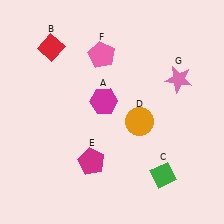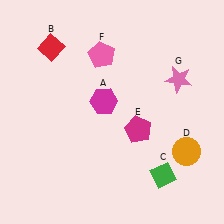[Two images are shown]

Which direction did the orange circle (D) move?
The orange circle (D) moved right.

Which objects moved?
The objects that moved are: the orange circle (D), the magenta pentagon (E).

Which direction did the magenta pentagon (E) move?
The magenta pentagon (E) moved right.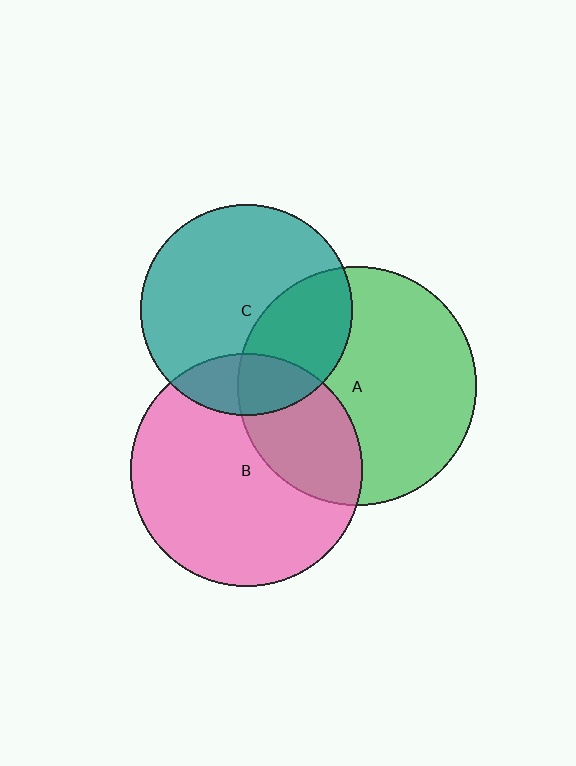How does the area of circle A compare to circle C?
Approximately 1.3 times.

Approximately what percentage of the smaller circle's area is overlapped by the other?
Approximately 30%.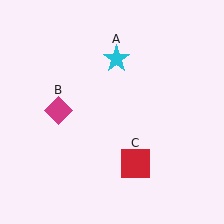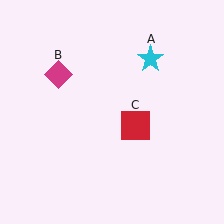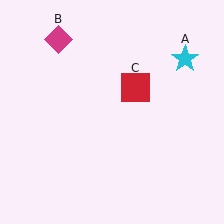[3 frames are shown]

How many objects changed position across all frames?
3 objects changed position: cyan star (object A), magenta diamond (object B), red square (object C).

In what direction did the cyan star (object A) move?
The cyan star (object A) moved right.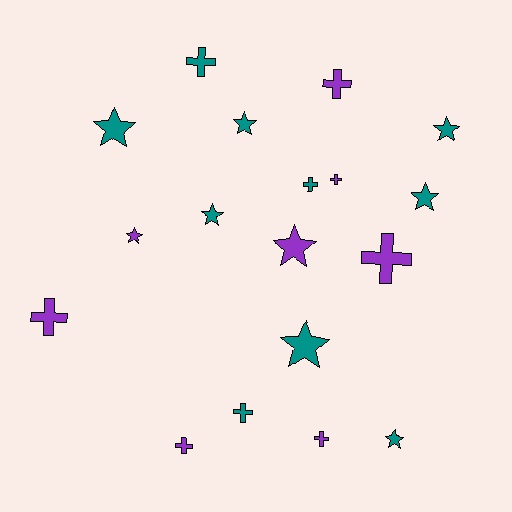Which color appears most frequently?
Teal, with 10 objects.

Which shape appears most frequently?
Cross, with 9 objects.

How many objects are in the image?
There are 18 objects.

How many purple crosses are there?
There are 6 purple crosses.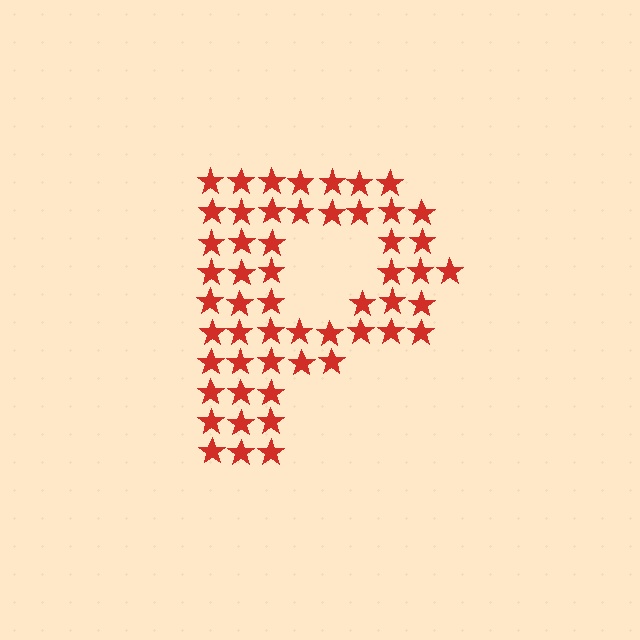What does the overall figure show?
The overall figure shows the letter P.